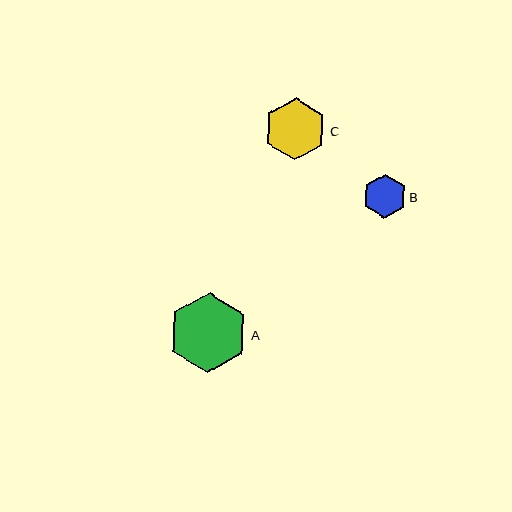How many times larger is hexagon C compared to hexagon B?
Hexagon C is approximately 1.4 times the size of hexagon B.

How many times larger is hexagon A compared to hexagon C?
Hexagon A is approximately 1.3 times the size of hexagon C.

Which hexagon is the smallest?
Hexagon B is the smallest with a size of approximately 44 pixels.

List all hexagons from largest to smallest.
From largest to smallest: A, C, B.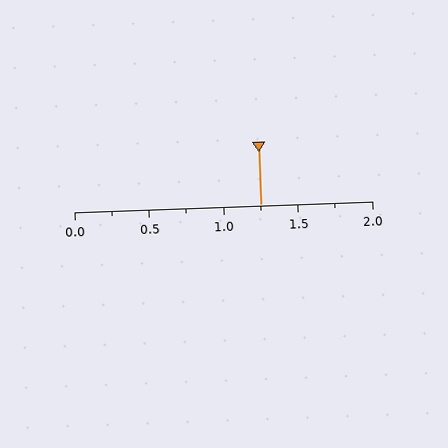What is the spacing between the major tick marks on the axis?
The major ticks are spaced 0.5 apart.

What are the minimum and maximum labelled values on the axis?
The axis runs from 0.0 to 2.0.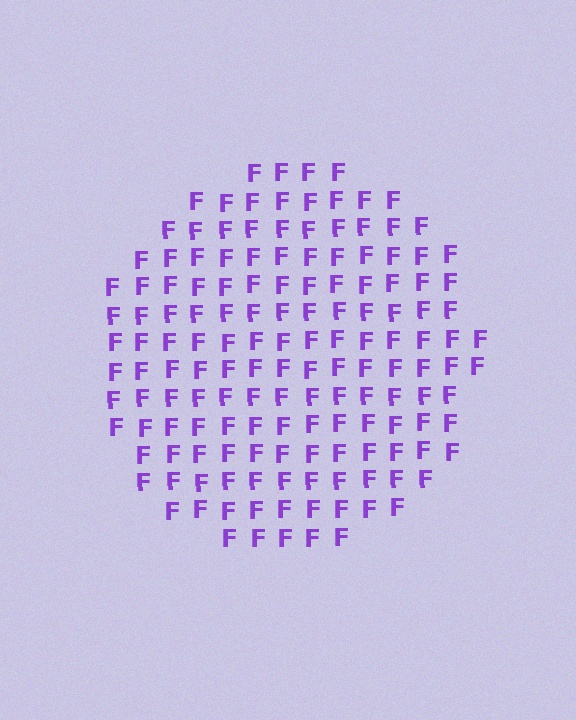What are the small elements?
The small elements are letter F's.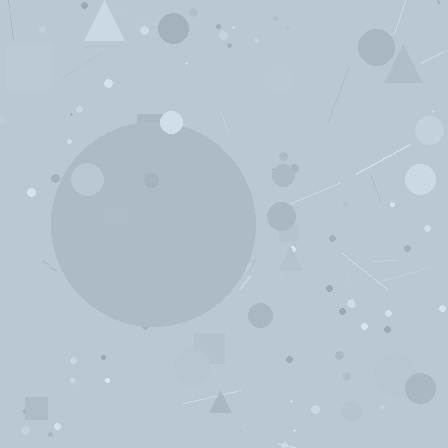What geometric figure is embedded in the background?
A circle is embedded in the background.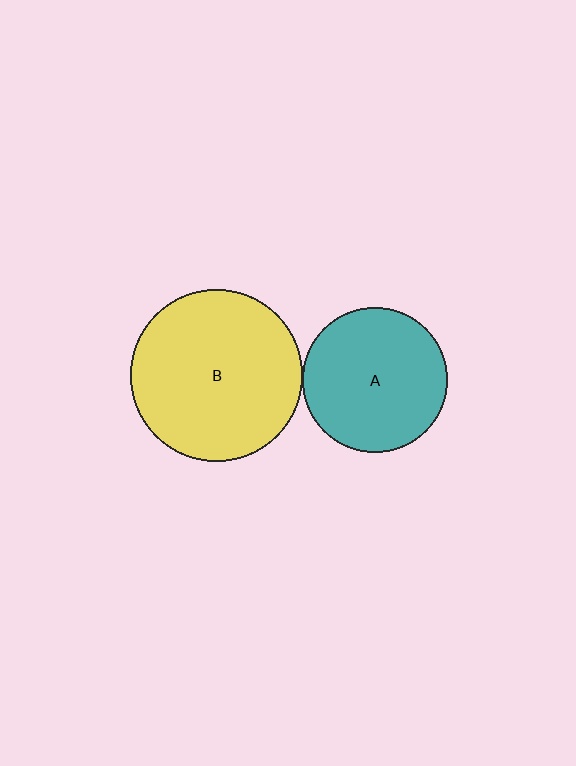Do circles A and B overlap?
Yes.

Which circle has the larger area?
Circle B (yellow).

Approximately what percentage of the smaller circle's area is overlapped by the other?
Approximately 5%.